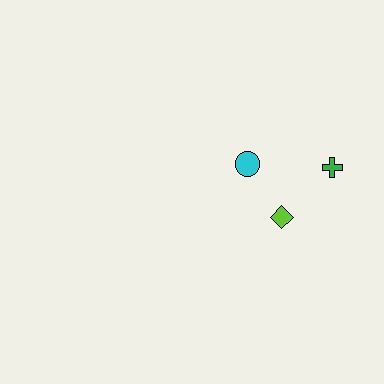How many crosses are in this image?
There is 1 cross.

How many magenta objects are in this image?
There are no magenta objects.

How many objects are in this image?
There are 3 objects.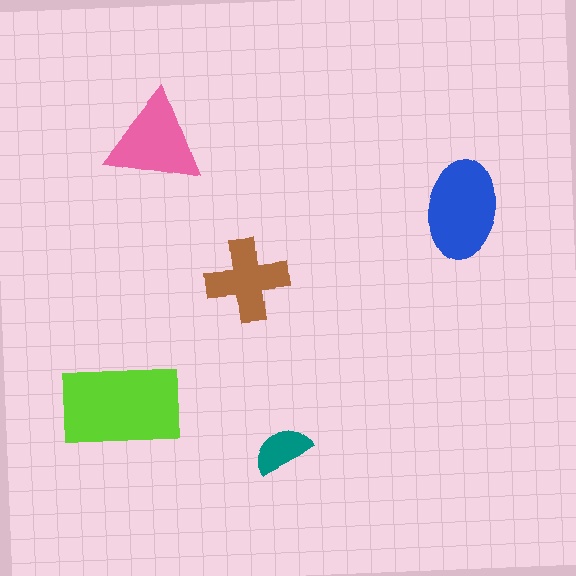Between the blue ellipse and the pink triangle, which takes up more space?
The blue ellipse.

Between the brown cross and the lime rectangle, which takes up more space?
The lime rectangle.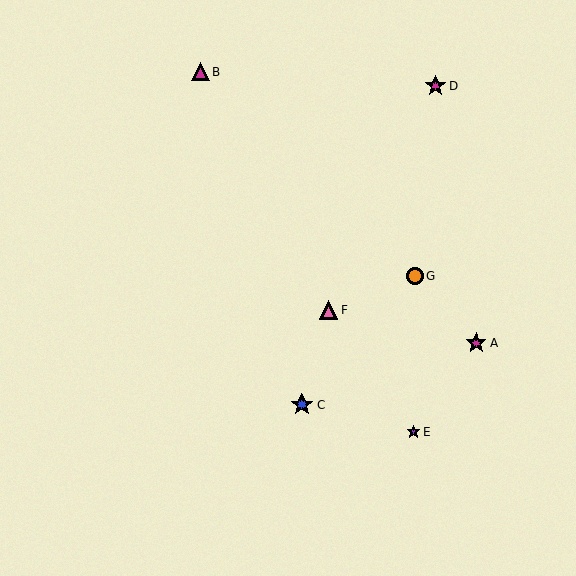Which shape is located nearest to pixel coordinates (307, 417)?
The blue star (labeled C) at (302, 405) is nearest to that location.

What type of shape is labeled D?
Shape D is a magenta star.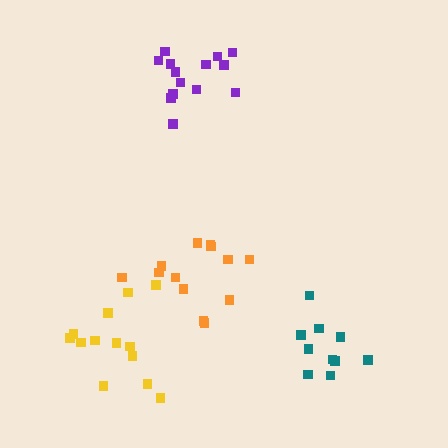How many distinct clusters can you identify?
There are 4 distinct clusters.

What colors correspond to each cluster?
The clusters are colored: teal, orange, yellow, purple.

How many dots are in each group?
Group 1: 10 dots, Group 2: 13 dots, Group 3: 13 dots, Group 4: 14 dots (50 total).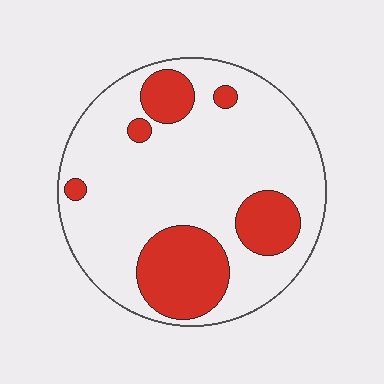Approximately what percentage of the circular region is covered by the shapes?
Approximately 25%.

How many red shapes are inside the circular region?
6.